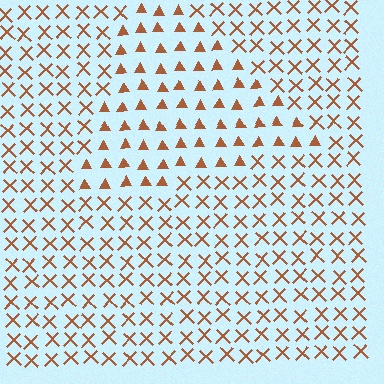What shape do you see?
I see a triangle.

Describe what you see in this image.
The image is filled with small brown elements arranged in a uniform grid. A triangle-shaped region contains triangles, while the surrounding area contains X marks. The boundary is defined purely by the change in element shape.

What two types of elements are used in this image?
The image uses triangles inside the triangle region and X marks outside it.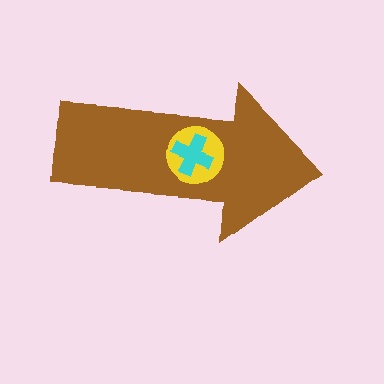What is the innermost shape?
The cyan cross.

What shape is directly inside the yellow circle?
The cyan cross.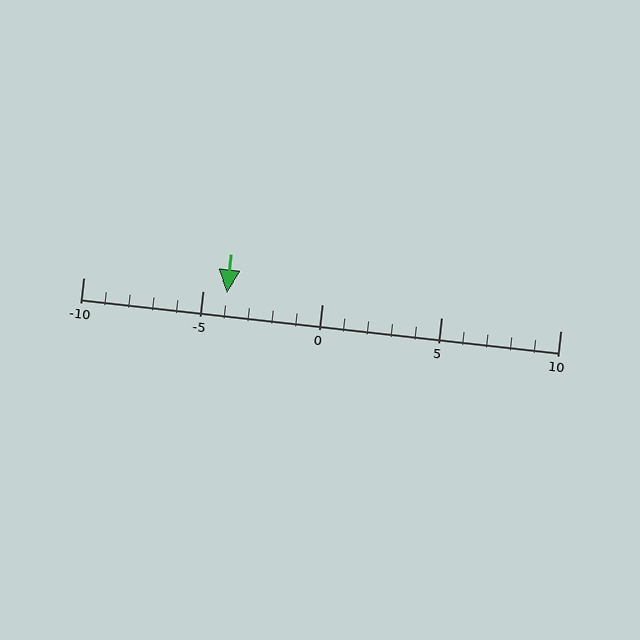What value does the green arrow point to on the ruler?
The green arrow points to approximately -4.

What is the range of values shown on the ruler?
The ruler shows values from -10 to 10.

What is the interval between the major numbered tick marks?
The major tick marks are spaced 5 units apart.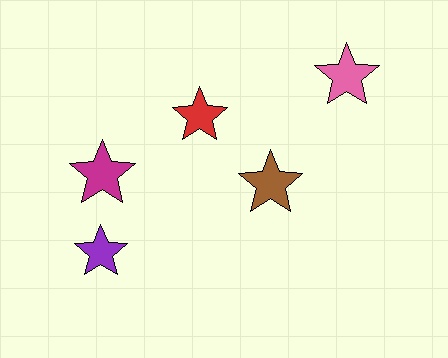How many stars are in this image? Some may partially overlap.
There are 5 stars.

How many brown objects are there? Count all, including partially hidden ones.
There is 1 brown object.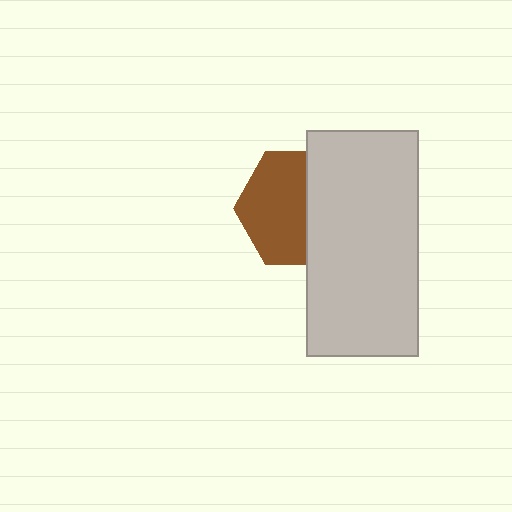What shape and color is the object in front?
The object in front is a light gray rectangle.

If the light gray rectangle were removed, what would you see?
You would see the complete brown hexagon.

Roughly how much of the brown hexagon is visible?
About half of it is visible (roughly 57%).